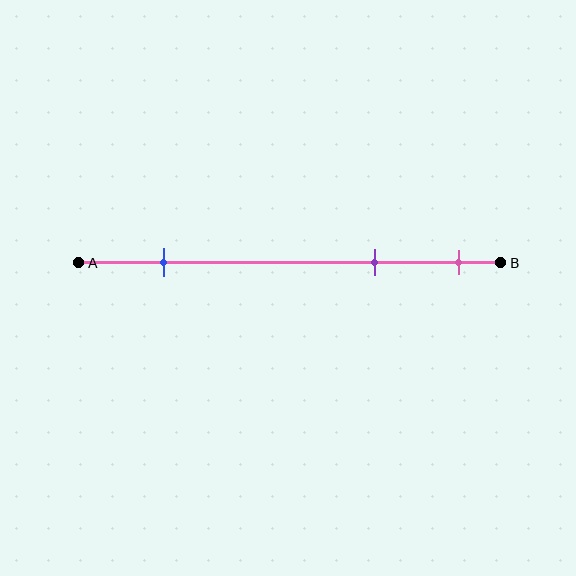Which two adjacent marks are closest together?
The purple and pink marks are the closest adjacent pair.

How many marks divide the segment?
There are 3 marks dividing the segment.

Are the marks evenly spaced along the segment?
No, the marks are not evenly spaced.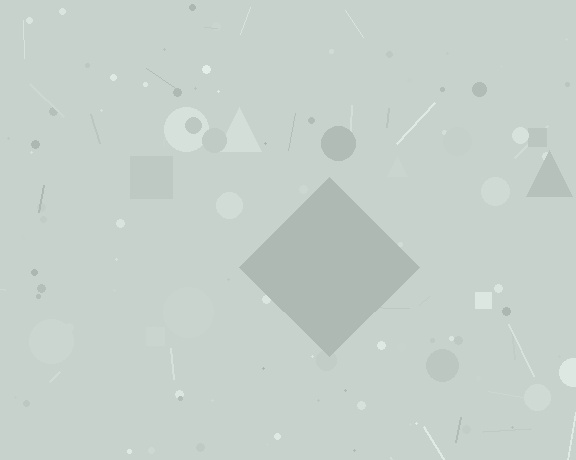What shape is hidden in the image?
A diamond is hidden in the image.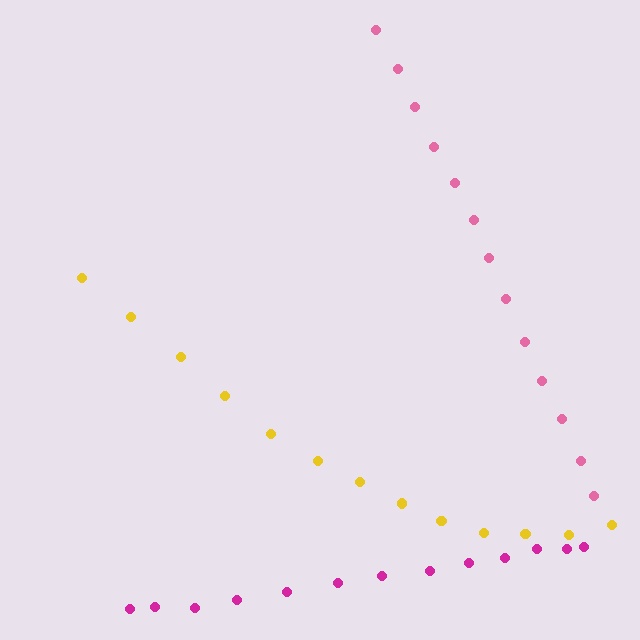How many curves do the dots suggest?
There are 3 distinct paths.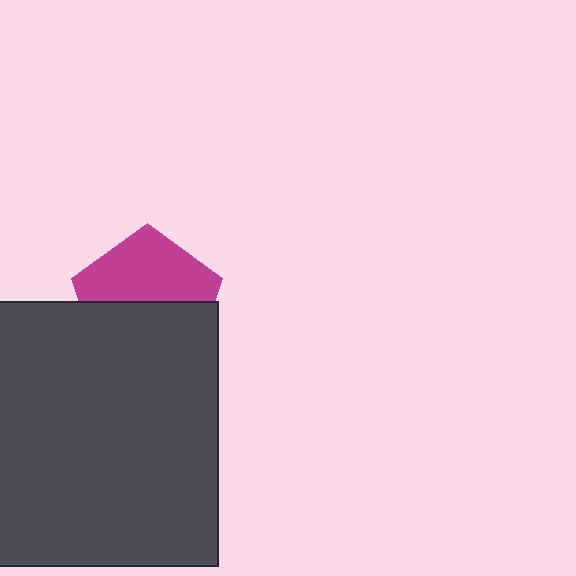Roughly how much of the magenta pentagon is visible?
About half of it is visible (roughly 50%).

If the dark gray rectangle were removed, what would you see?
You would see the complete magenta pentagon.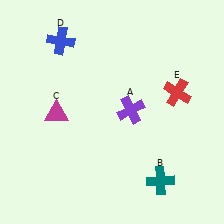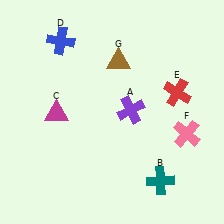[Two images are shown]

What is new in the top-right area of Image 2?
A brown triangle (G) was added in the top-right area of Image 2.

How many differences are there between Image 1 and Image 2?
There are 2 differences between the two images.